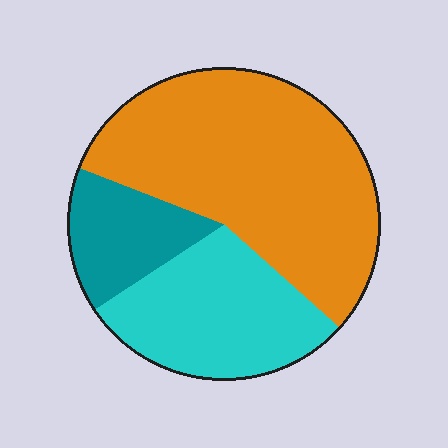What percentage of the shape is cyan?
Cyan covers roughly 30% of the shape.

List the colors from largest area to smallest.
From largest to smallest: orange, cyan, teal.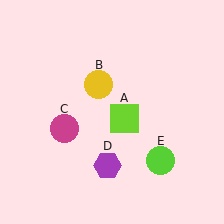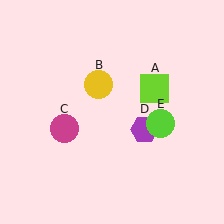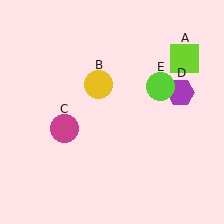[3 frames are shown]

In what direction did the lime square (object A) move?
The lime square (object A) moved up and to the right.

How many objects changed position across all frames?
3 objects changed position: lime square (object A), purple hexagon (object D), lime circle (object E).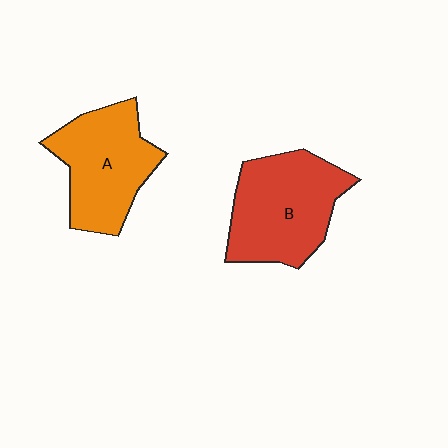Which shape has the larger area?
Shape B (red).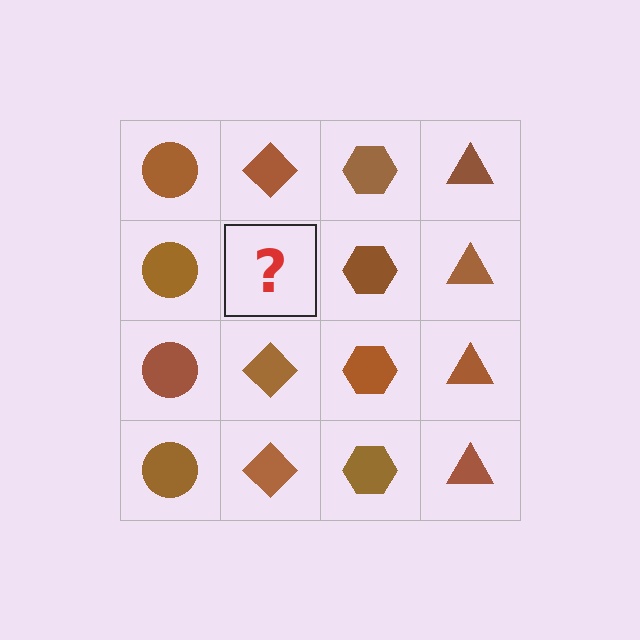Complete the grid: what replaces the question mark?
The question mark should be replaced with a brown diamond.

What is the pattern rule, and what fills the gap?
The rule is that each column has a consistent shape. The gap should be filled with a brown diamond.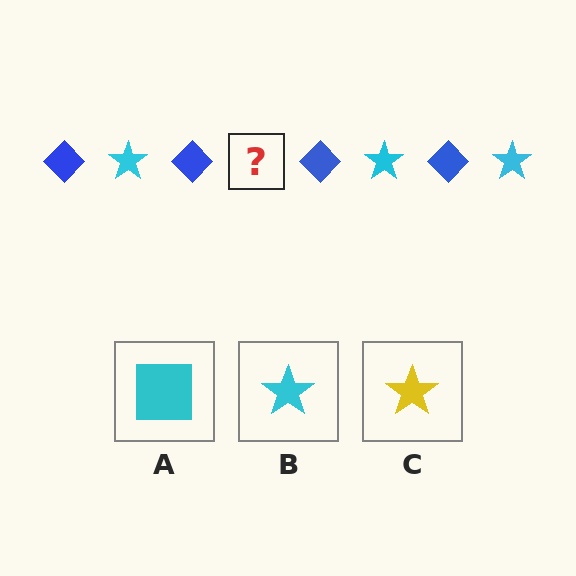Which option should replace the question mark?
Option B.